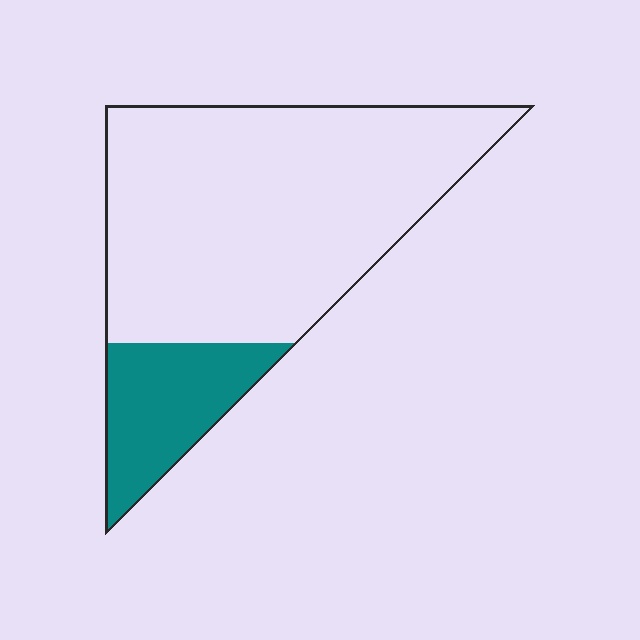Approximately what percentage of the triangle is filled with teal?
Approximately 20%.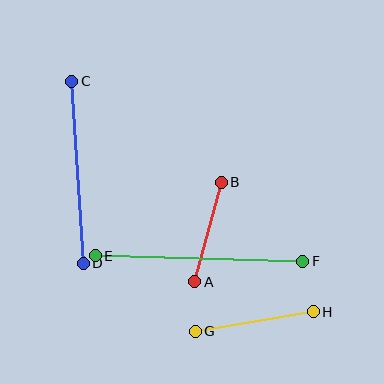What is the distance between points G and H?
The distance is approximately 119 pixels.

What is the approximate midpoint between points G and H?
The midpoint is at approximately (254, 321) pixels.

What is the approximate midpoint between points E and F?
The midpoint is at approximately (199, 258) pixels.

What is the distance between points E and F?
The distance is approximately 207 pixels.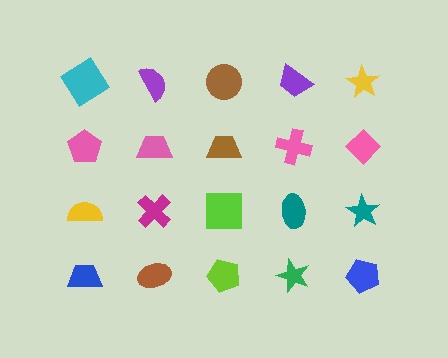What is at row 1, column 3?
A brown circle.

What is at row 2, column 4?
A pink cross.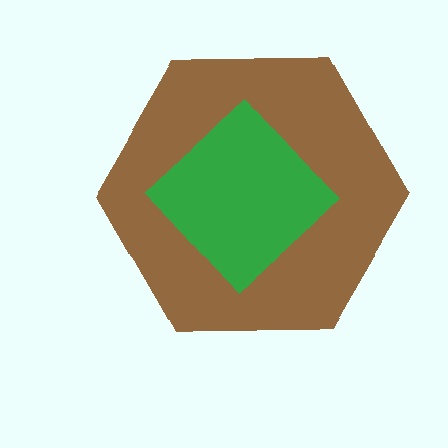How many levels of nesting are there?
2.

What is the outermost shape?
The brown hexagon.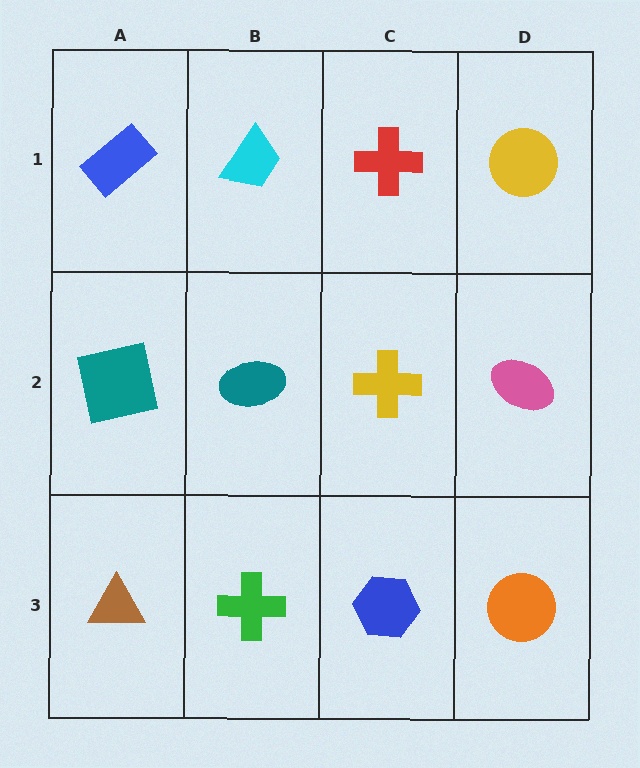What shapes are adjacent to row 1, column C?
A yellow cross (row 2, column C), a cyan trapezoid (row 1, column B), a yellow circle (row 1, column D).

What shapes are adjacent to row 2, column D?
A yellow circle (row 1, column D), an orange circle (row 3, column D), a yellow cross (row 2, column C).